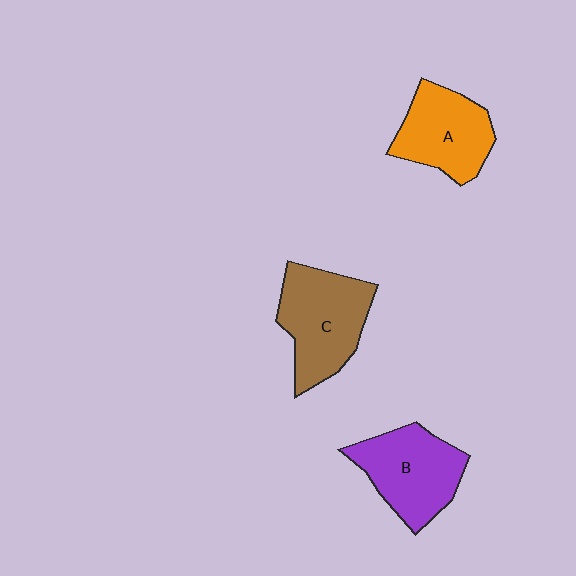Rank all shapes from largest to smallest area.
From largest to smallest: C (brown), B (purple), A (orange).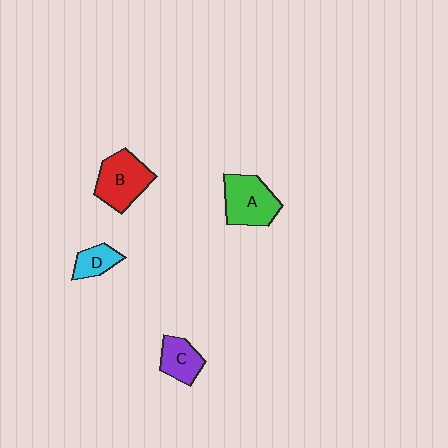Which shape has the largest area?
Shape B (red).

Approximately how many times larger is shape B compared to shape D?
Approximately 2.0 times.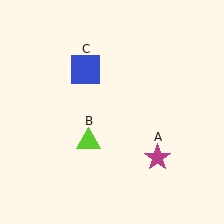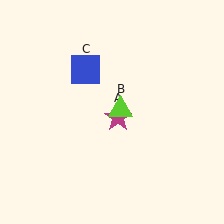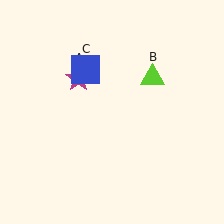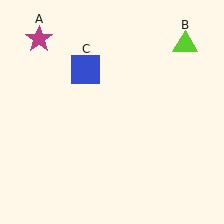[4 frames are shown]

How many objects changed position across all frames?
2 objects changed position: magenta star (object A), lime triangle (object B).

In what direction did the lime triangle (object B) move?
The lime triangle (object B) moved up and to the right.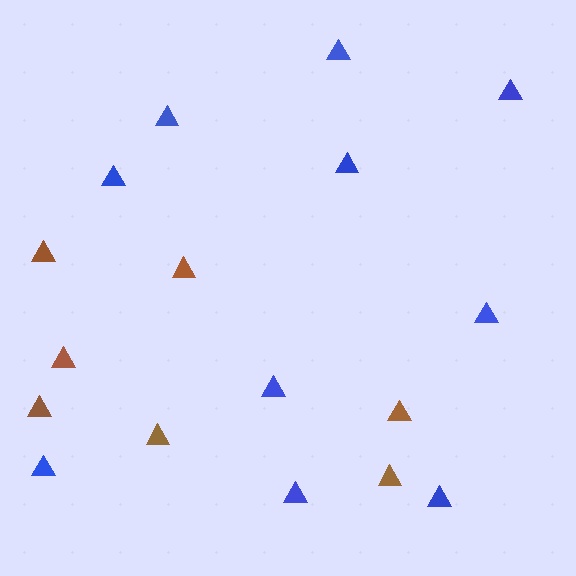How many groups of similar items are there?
There are 2 groups: one group of brown triangles (7) and one group of blue triangles (10).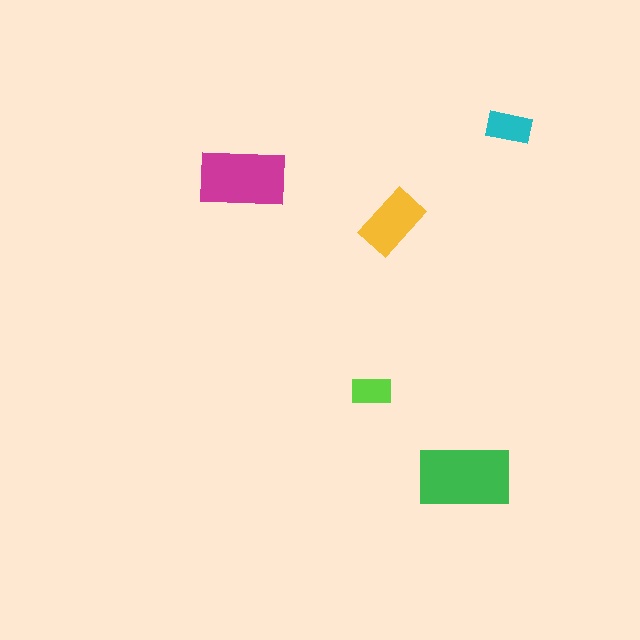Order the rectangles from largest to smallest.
the green one, the magenta one, the yellow one, the cyan one, the lime one.